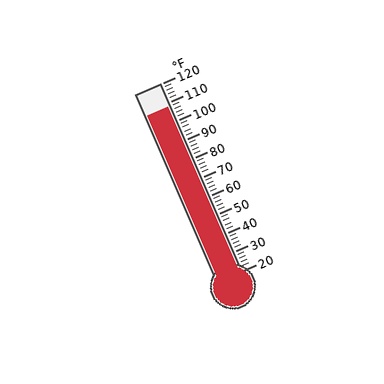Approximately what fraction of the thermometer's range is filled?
The thermometer is filled to approximately 90% of its range.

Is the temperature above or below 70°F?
The temperature is above 70°F.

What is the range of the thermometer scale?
The thermometer scale ranges from 20°F to 120°F.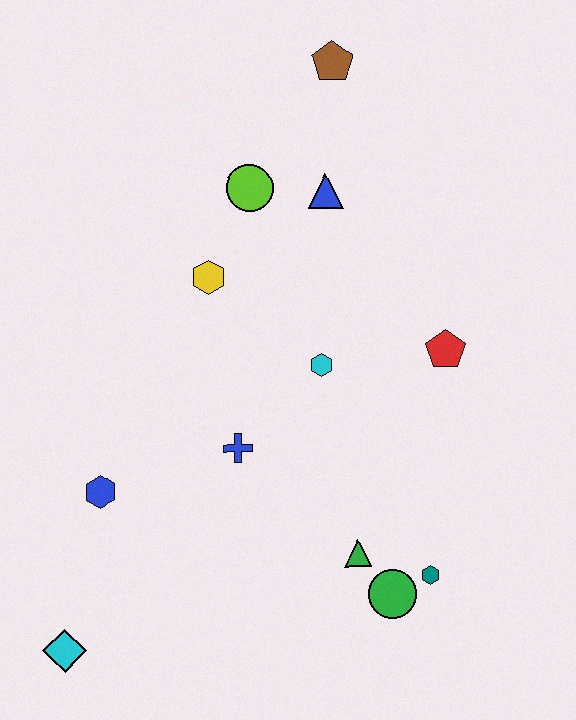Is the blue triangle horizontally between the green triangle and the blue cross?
Yes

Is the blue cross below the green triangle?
No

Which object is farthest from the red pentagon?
The cyan diamond is farthest from the red pentagon.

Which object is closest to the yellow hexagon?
The lime circle is closest to the yellow hexagon.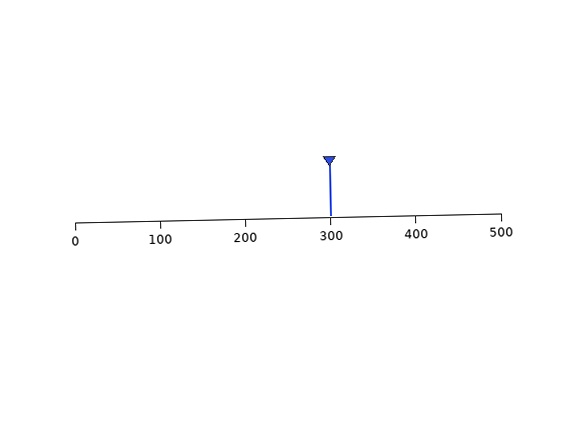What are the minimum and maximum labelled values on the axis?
The axis runs from 0 to 500.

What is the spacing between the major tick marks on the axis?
The major ticks are spaced 100 apart.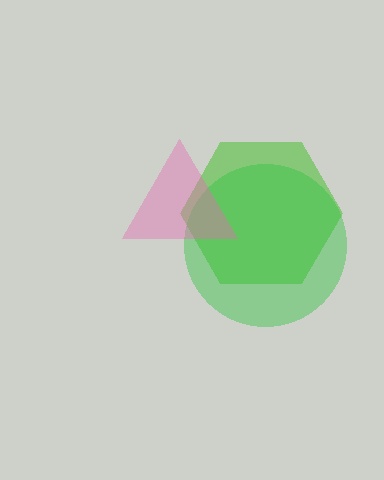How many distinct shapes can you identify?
There are 3 distinct shapes: a lime hexagon, a green circle, a pink triangle.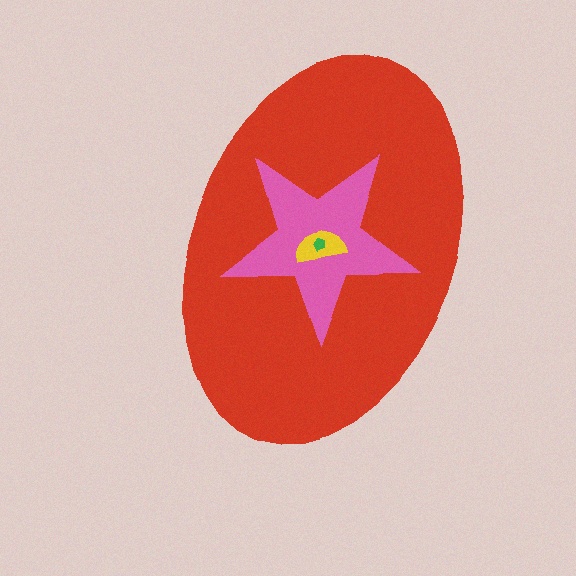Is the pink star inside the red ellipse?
Yes.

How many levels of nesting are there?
4.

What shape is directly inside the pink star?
The yellow semicircle.